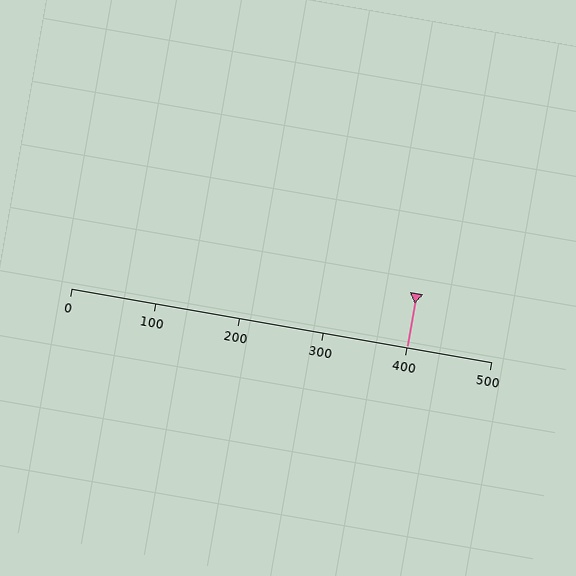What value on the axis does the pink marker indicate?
The marker indicates approximately 400.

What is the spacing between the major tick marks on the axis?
The major ticks are spaced 100 apart.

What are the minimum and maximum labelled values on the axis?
The axis runs from 0 to 500.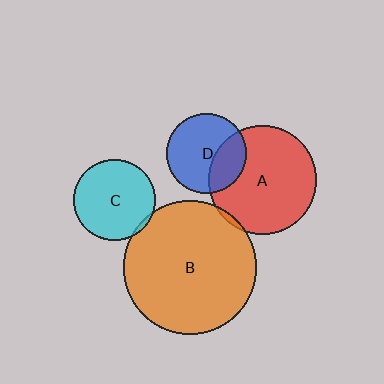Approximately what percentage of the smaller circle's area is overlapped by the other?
Approximately 5%.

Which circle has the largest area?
Circle B (orange).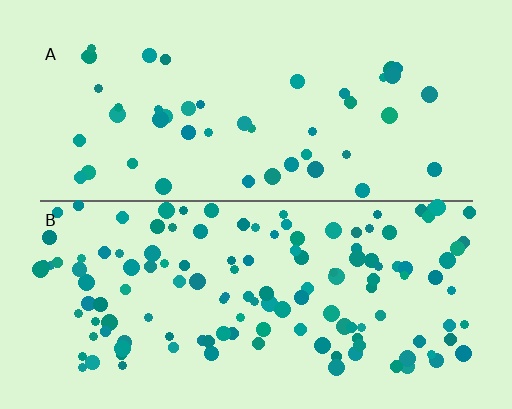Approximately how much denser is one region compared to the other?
Approximately 2.9× — region B over region A.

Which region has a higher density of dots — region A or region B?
B (the bottom).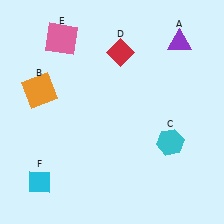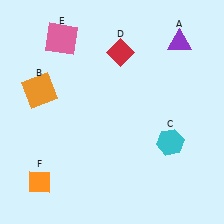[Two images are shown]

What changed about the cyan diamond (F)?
In Image 1, F is cyan. In Image 2, it changed to orange.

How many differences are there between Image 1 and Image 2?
There is 1 difference between the two images.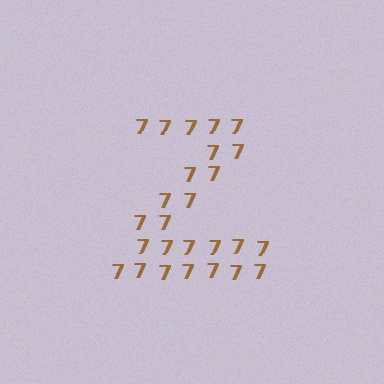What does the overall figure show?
The overall figure shows the letter Z.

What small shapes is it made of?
It is made of small digit 7's.